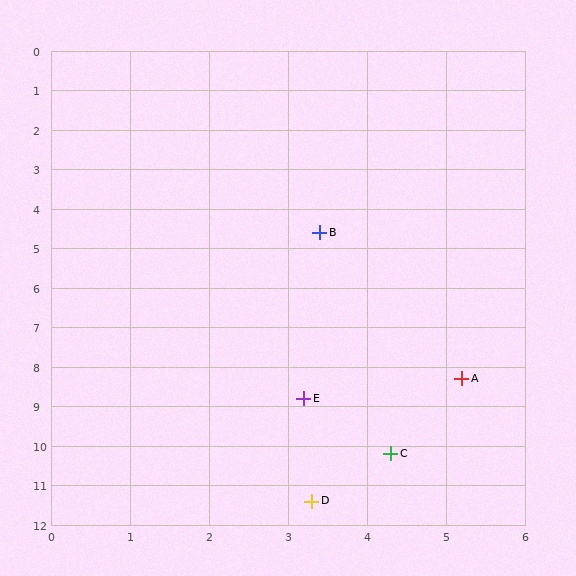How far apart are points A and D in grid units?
Points A and D are about 3.6 grid units apart.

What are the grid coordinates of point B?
Point B is at approximately (3.4, 4.6).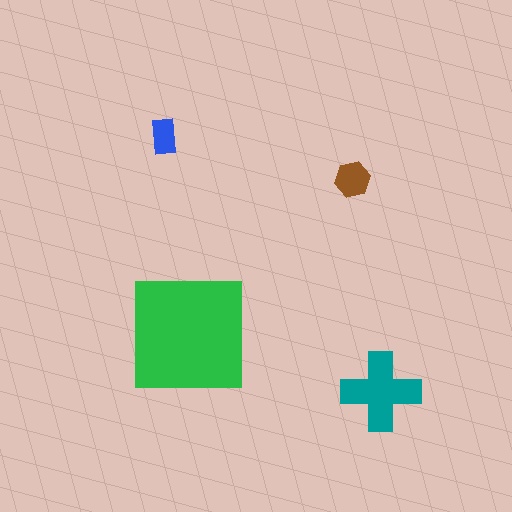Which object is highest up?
The blue rectangle is topmost.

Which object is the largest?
The green square.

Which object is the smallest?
The blue rectangle.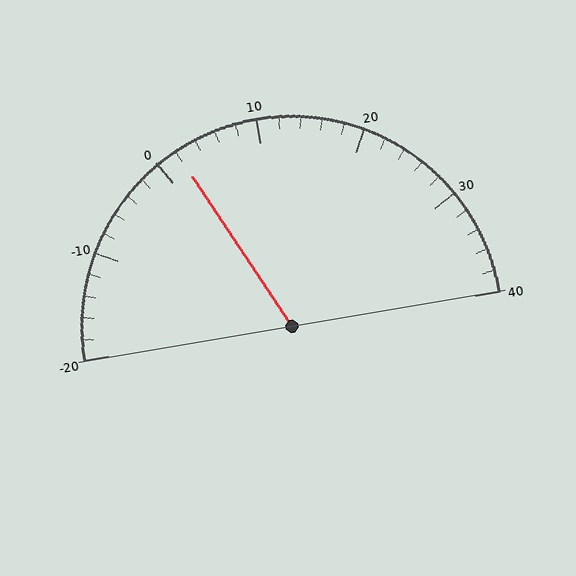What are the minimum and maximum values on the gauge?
The gauge ranges from -20 to 40.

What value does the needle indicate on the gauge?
The needle indicates approximately 2.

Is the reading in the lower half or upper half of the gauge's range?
The reading is in the lower half of the range (-20 to 40).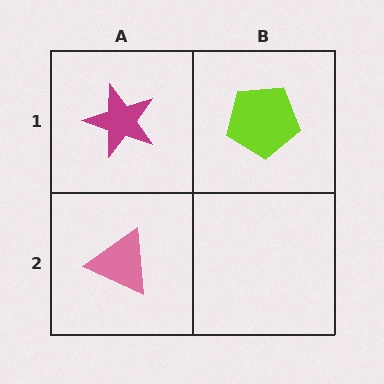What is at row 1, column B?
A lime pentagon.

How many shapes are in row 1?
2 shapes.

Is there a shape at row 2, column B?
No, that cell is empty.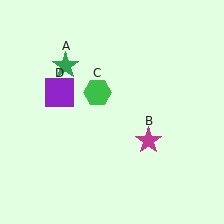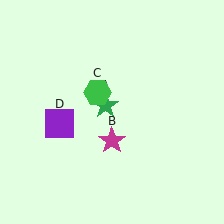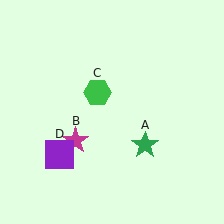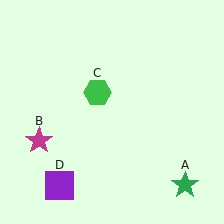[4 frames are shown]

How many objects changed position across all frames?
3 objects changed position: green star (object A), magenta star (object B), purple square (object D).